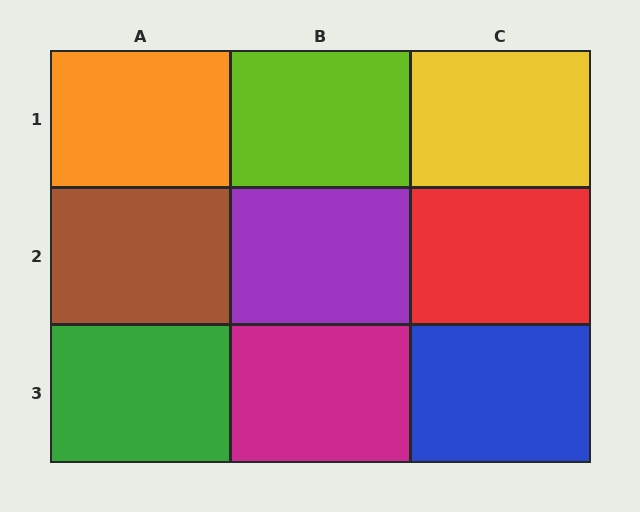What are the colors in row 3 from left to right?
Green, magenta, blue.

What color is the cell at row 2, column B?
Purple.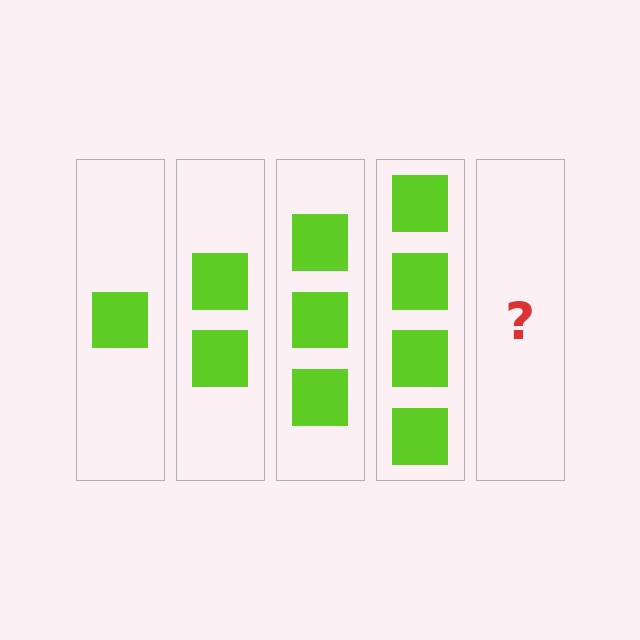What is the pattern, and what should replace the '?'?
The pattern is that each step adds one more square. The '?' should be 5 squares.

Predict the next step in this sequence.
The next step is 5 squares.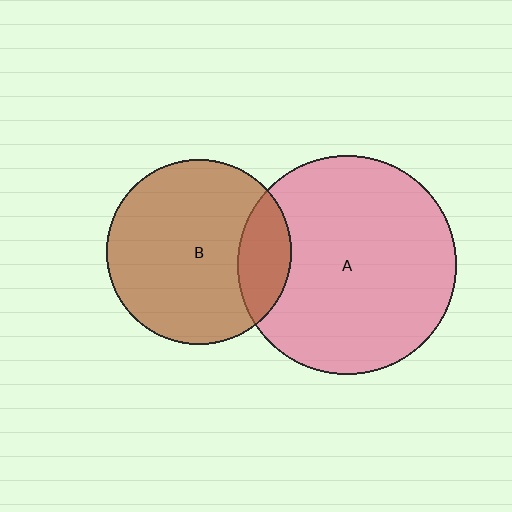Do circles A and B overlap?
Yes.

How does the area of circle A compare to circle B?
Approximately 1.4 times.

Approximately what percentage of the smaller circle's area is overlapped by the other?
Approximately 20%.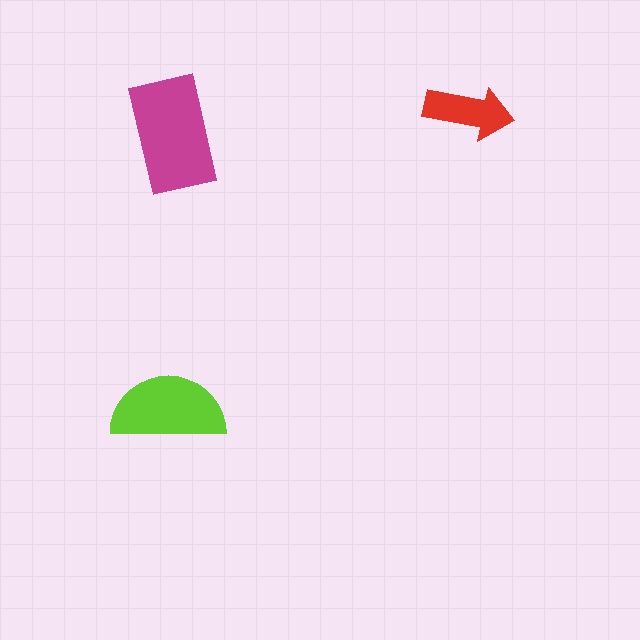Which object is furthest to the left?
The lime semicircle is leftmost.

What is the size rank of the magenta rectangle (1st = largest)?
1st.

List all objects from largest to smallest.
The magenta rectangle, the lime semicircle, the red arrow.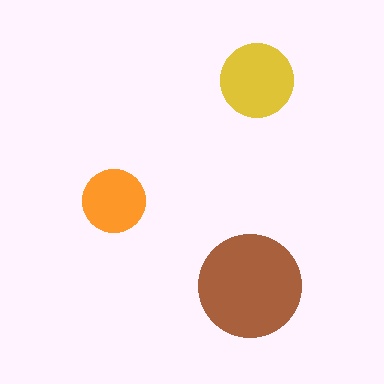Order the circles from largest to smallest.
the brown one, the yellow one, the orange one.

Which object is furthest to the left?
The orange circle is leftmost.